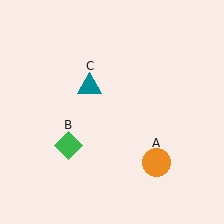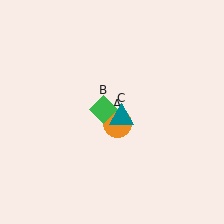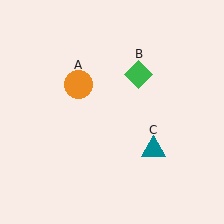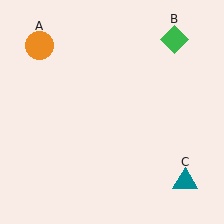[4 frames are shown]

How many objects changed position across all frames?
3 objects changed position: orange circle (object A), green diamond (object B), teal triangle (object C).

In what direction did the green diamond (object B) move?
The green diamond (object B) moved up and to the right.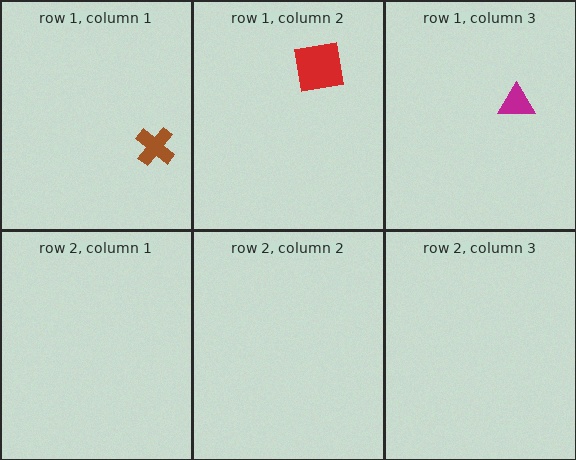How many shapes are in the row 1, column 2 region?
1.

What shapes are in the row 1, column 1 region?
The brown cross.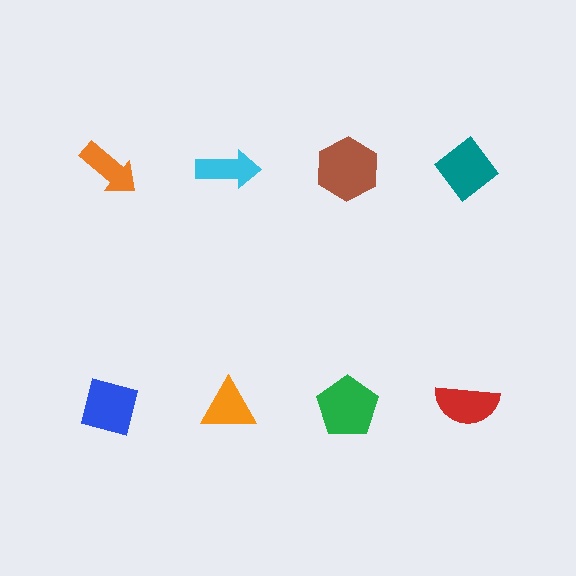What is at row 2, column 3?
A green pentagon.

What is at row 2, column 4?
A red semicircle.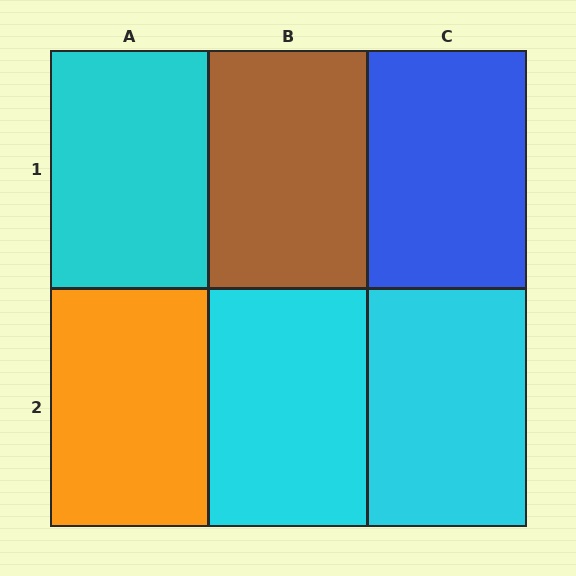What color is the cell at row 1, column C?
Blue.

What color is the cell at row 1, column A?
Cyan.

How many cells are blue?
1 cell is blue.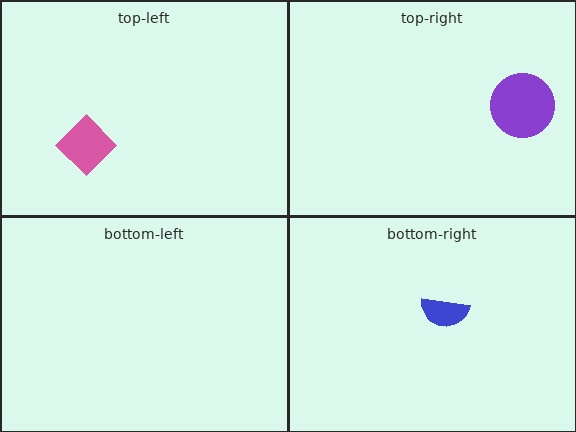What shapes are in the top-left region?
The pink diamond.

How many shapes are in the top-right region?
1.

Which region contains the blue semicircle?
The bottom-right region.